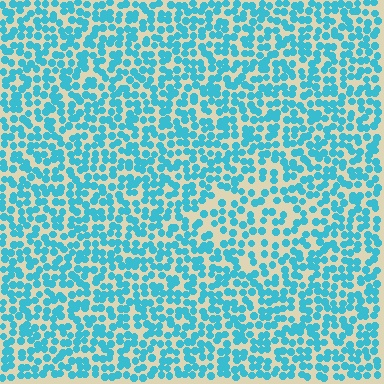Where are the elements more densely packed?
The elements are more densely packed outside the diamond boundary.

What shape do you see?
I see a diamond.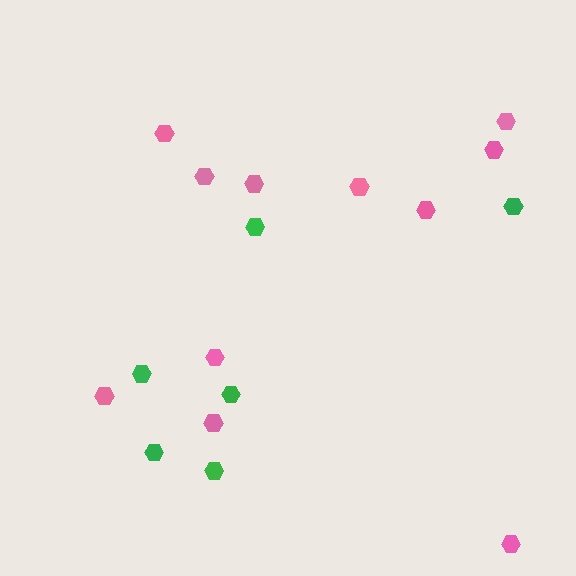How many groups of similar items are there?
There are 2 groups: one group of green hexagons (6) and one group of pink hexagons (11).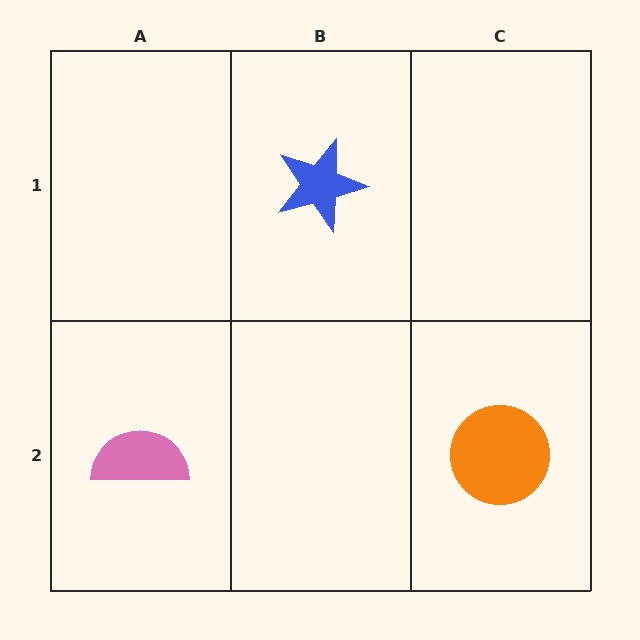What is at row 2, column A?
A pink semicircle.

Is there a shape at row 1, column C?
No, that cell is empty.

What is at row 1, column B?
A blue star.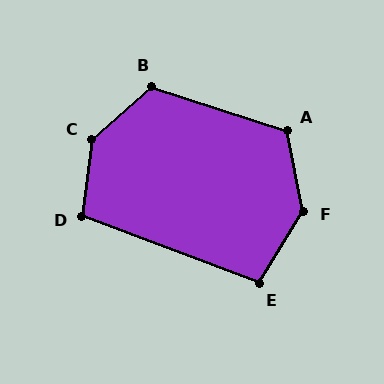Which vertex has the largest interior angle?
C, at approximately 139 degrees.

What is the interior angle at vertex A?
Approximately 120 degrees (obtuse).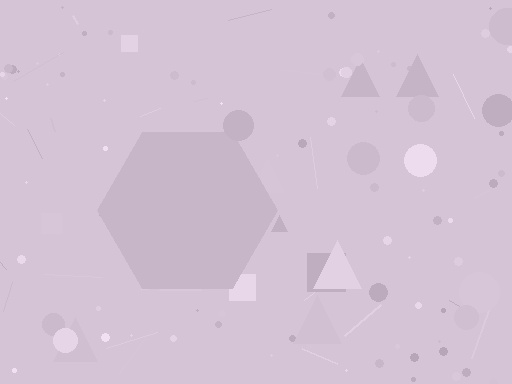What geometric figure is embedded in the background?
A hexagon is embedded in the background.